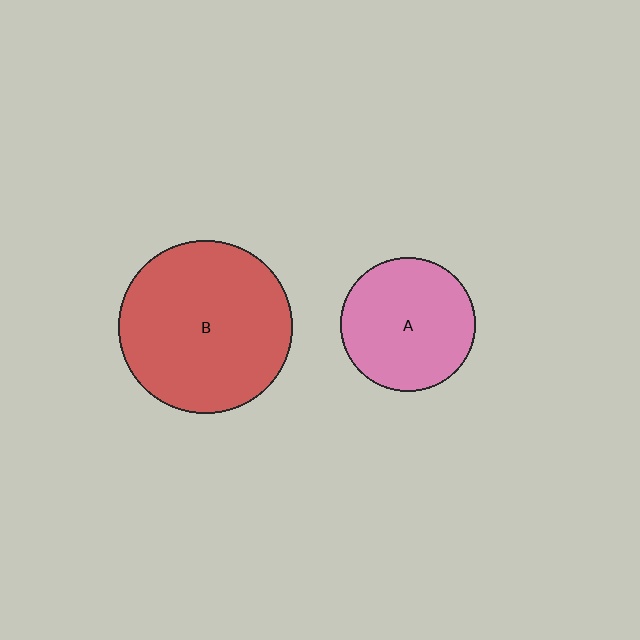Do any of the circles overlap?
No, none of the circles overlap.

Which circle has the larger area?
Circle B (red).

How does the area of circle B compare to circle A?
Approximately 1.7 times.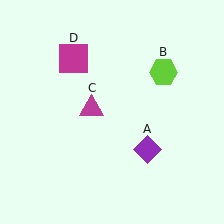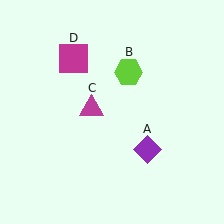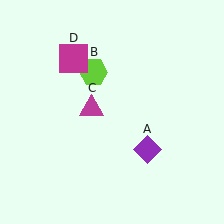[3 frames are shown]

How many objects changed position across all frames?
1 object changed position: lime hexagon (object B).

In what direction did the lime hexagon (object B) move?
The lime hexagon (object B) moved left.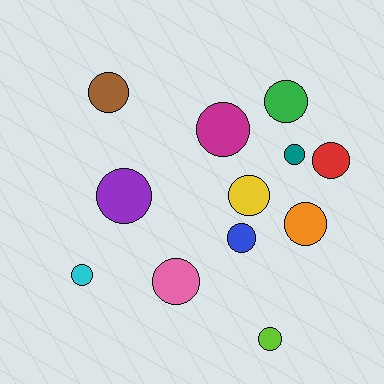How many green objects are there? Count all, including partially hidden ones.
There is 1 green object.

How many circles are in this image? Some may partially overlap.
There are 12 circles.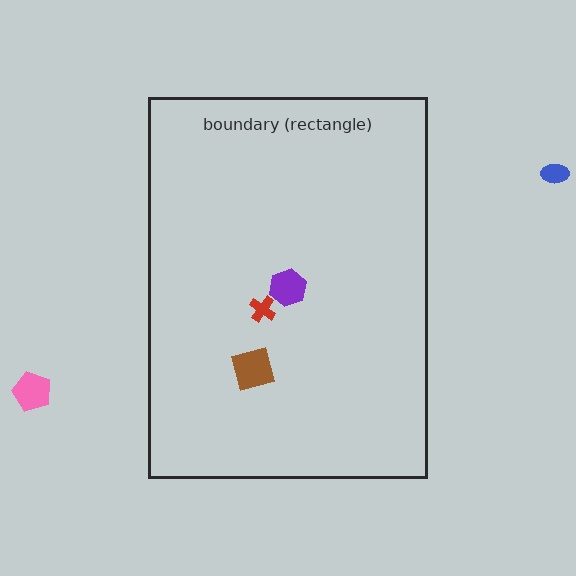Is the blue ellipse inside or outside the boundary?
Outside.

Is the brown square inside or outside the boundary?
Inside.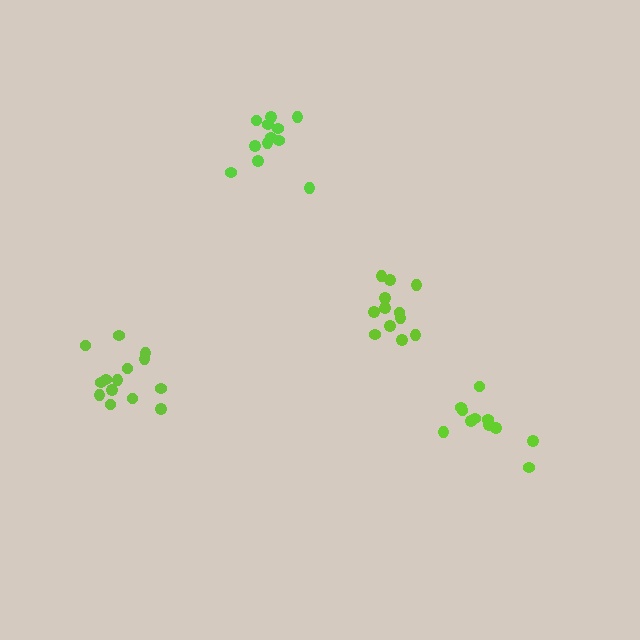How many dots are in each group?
Group 1: 12 dots, Group 2: 12 dots, Group 3: 14 dots, Group 4: 11 dots (49 total).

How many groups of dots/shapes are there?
There are 4 groups.